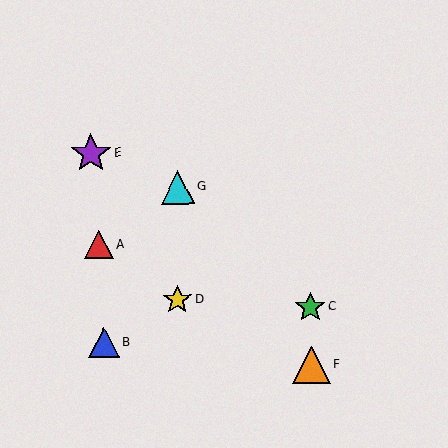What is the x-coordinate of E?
Object E is at x≈91.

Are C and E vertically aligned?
No, C is at x≈310 and E is at x≈91.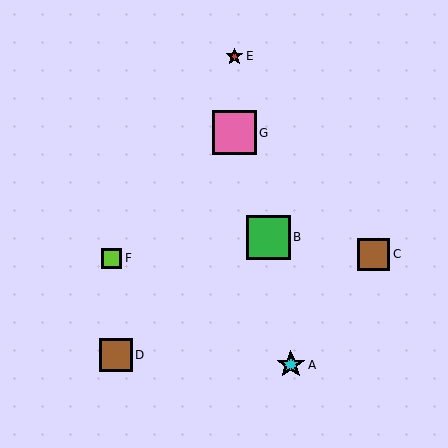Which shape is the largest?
The pink square (labeled G) is the largest.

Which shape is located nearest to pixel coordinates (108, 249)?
The lime square (labeled F) at (112, 258) is nearest to that location.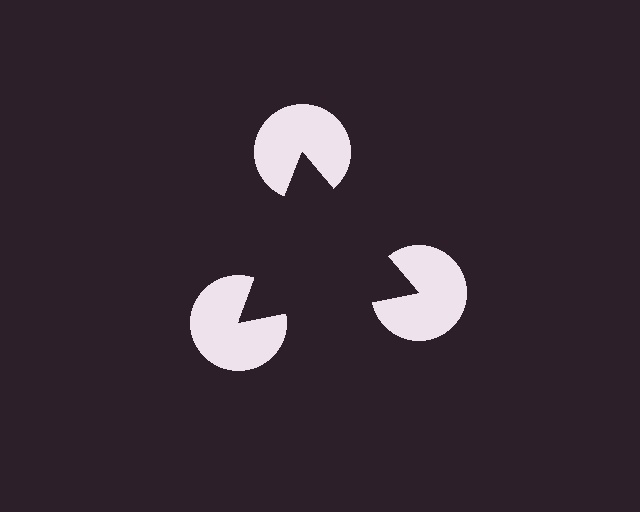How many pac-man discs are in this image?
There are 3 — one at each vertex of the illusory triangle.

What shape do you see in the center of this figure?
An illusory triangle — its edges are inferred from the aligned wedge cuts in the pac-man discs, not physically drawn.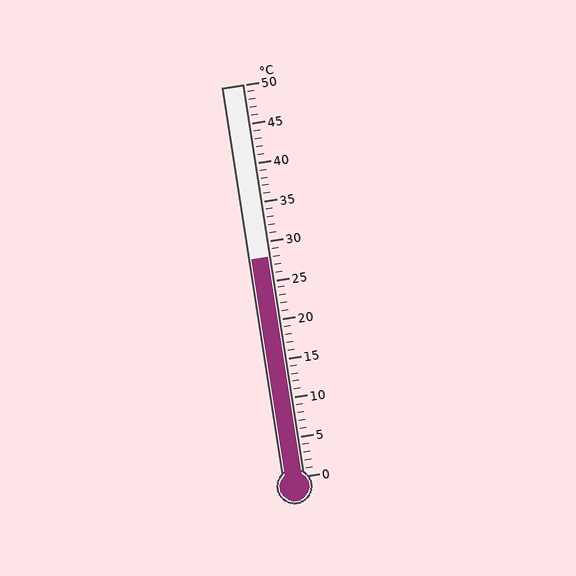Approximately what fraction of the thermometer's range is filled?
The thermometer is filled to approximately 55% of its range.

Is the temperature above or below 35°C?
The temperature is below 35°C.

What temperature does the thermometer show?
The thermometer shows approximately 28°C.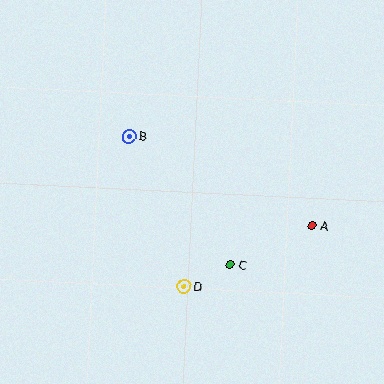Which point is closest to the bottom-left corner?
Point D is closest to the bottom-left corner.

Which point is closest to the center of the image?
Point C at (230, 265) is closest to the center.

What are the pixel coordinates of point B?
Point B is at (129, 136).